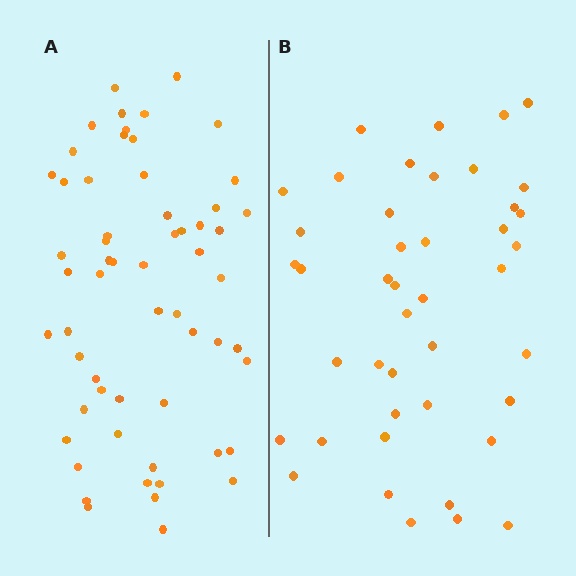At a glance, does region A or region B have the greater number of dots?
Region A (the left region) has more dots.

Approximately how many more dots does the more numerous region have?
Region A has approximately 15 more dots than region B.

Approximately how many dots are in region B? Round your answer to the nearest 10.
About 40 dots. (The exact count is 43, which rounds to 40.)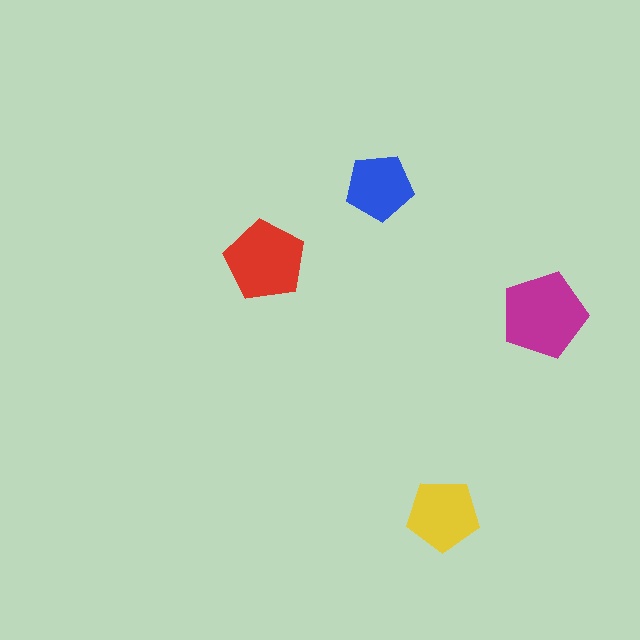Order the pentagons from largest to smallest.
the magenta one, the red one, the yellow one, the blue one.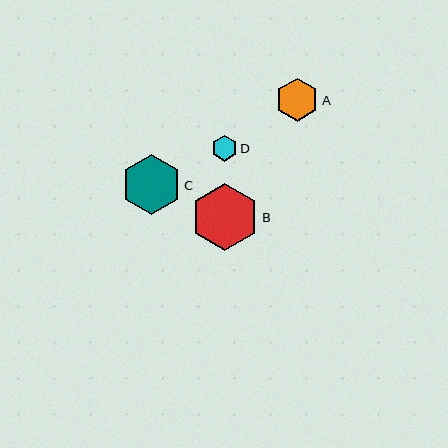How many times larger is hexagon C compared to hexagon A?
Hexagon C is approximately 1.4 times the size of hexagon A.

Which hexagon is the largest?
Hexagon B is the largest with a size of approximately 67 pixels.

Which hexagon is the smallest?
Hexagon D is the smallest with a size of approximately 25 pixels.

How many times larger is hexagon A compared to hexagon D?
Hexagon A is approximately 1.7 times the size of hexagon D.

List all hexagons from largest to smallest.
From largest to smallest: B, C, A, D.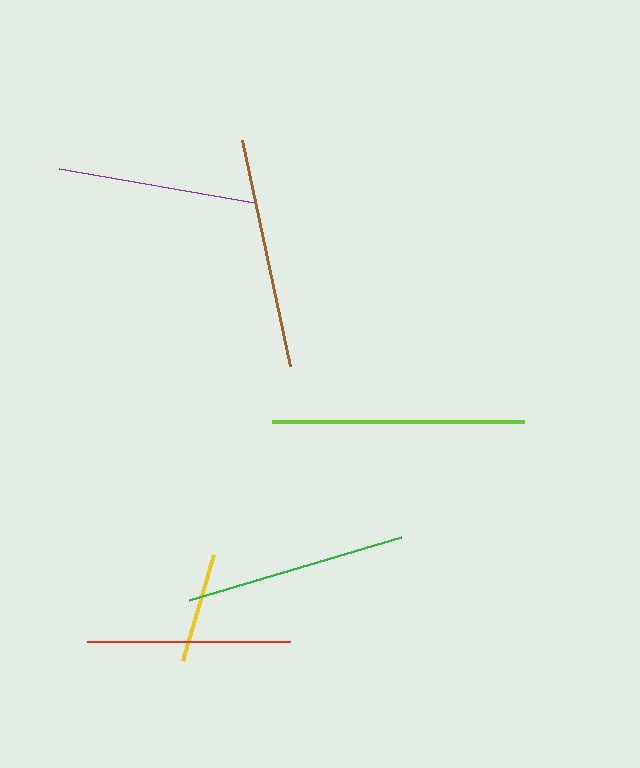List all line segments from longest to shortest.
From longest to shortest: lime, brown, green, red, purple, yellow.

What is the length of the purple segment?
The purple segment is approximately 197 pixels long.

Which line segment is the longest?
The lime line is the longest at approximately 252 pixels.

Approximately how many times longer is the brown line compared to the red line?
The brown line is approximately 1.1 times the length of the red line.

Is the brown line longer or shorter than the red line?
The brown line is longer than the red line.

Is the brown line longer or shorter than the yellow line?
The brown line is longer than the yellow line.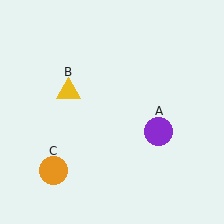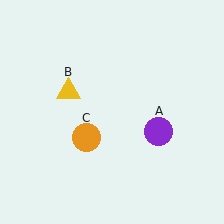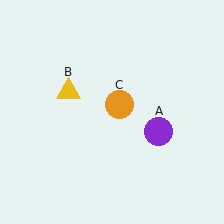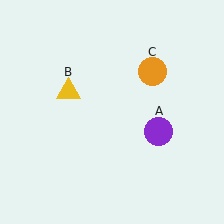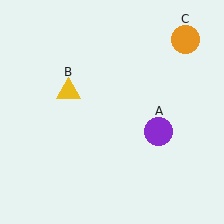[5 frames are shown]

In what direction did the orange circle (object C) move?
The orange circle (object C) moved up and to the right.